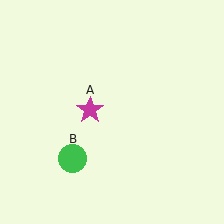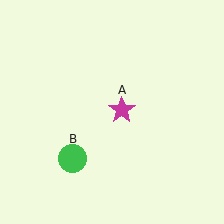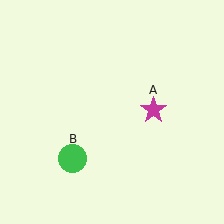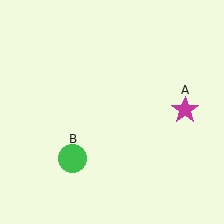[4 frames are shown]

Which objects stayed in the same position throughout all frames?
Green circle (object B) remained stationary.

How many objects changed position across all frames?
1 object changed position: magenta star (object A).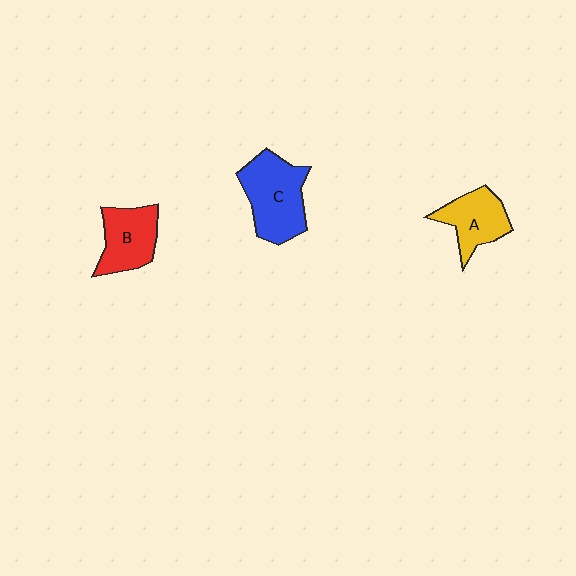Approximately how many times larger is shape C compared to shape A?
Approximately 1.4 times.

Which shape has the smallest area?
Shape A (yellow).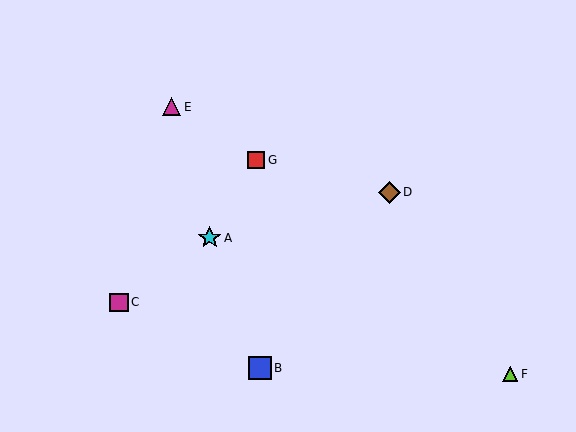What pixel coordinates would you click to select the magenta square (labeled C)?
Click at (119, 302) to select the magenta square C.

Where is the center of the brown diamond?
The center of the brown diamond is at (389, 192).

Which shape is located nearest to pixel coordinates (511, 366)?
The lime triangle (labeled F) at (510, 374) is nearest to that location.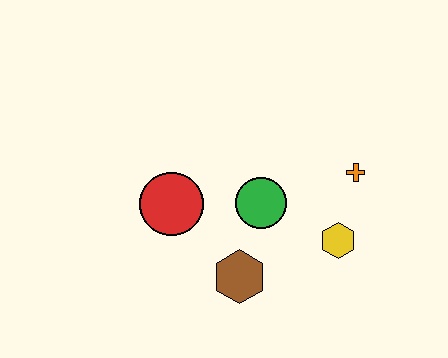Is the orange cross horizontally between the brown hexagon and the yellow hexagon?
No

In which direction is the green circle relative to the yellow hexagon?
The green circle is to the left of the yellow hexagon.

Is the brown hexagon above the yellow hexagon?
No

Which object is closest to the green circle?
The brown hexagon is closest to the green circle.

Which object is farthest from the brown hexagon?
The orange cross is farthest from the brown hexagon.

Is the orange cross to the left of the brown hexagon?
No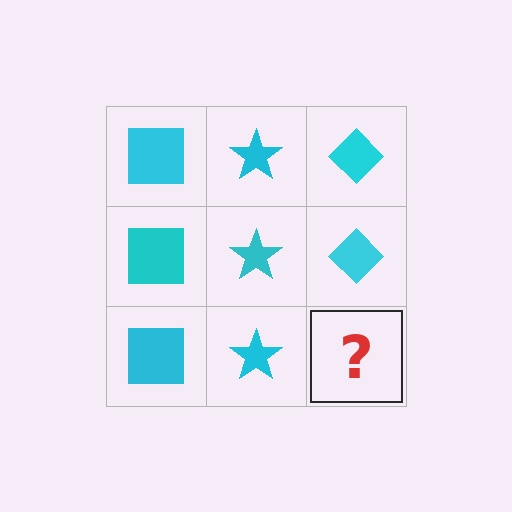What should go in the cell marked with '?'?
The missing cell should contain a cyan diamond.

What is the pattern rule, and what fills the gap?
The rule is that each column has a consistent shape. The gap should be filled with a cyan diamond.